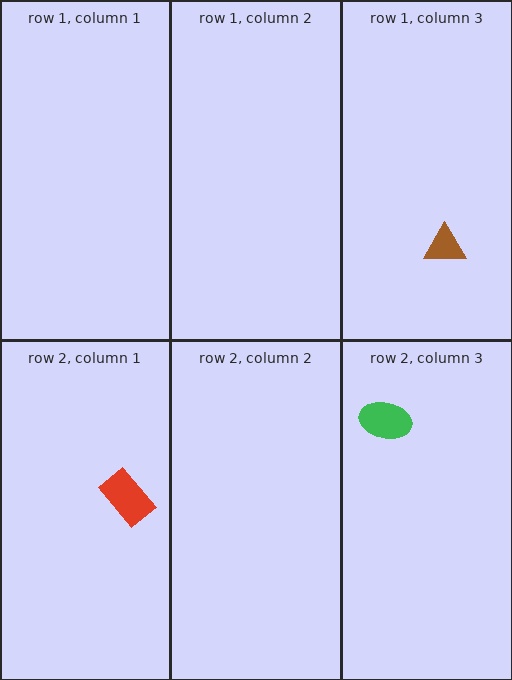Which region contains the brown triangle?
The row 1, column 3 region.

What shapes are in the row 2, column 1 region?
The red rectangle.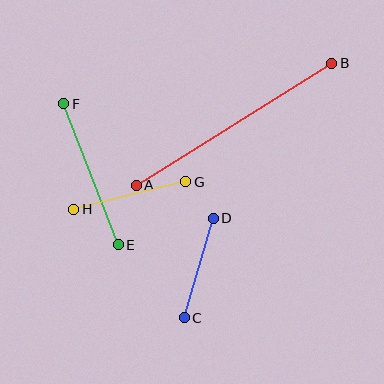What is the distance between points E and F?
The distance is approximately 151 pixels.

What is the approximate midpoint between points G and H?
The midpoint is at approximately (130, 196) pixels.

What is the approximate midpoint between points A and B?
The midpoint is at approximately (234, 124) pixels.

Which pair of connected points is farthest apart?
Points A and B are farthest apart.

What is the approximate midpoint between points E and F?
The midpoint is at approximately (91, 174) pixels.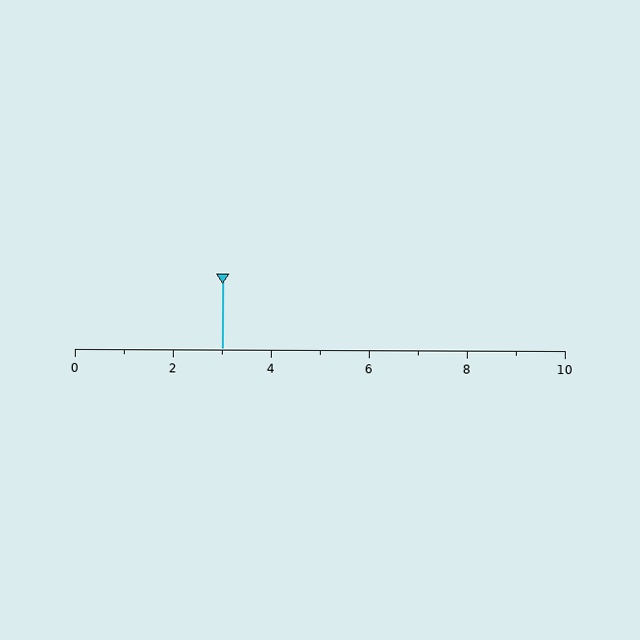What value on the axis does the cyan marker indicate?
The marker indicates approximately 3.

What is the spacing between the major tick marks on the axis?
The major ticks are spaced 2 apart.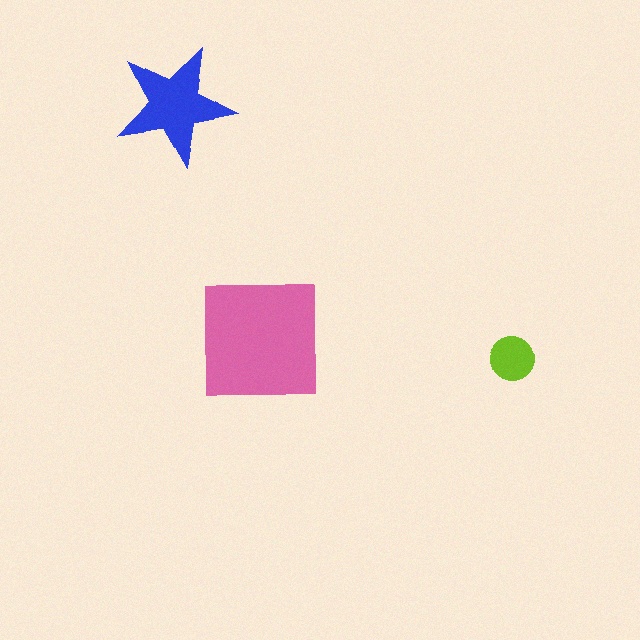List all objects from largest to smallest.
The pink square, the blue star, the lime circle.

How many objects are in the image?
There are 3 objects in the image.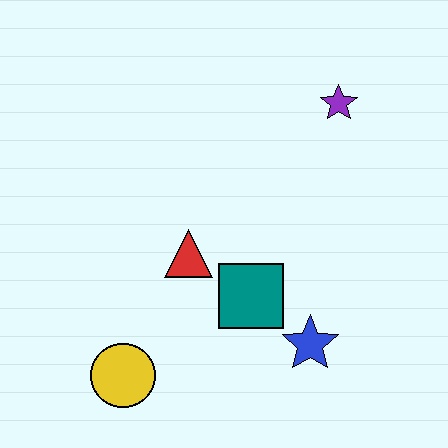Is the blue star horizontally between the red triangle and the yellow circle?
No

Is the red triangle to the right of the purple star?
No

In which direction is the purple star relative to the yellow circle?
The purple star is above the yellow circle.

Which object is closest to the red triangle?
The teal square is closest to the red triangle.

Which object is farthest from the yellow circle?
The purple star is farthest from the yellow circle.